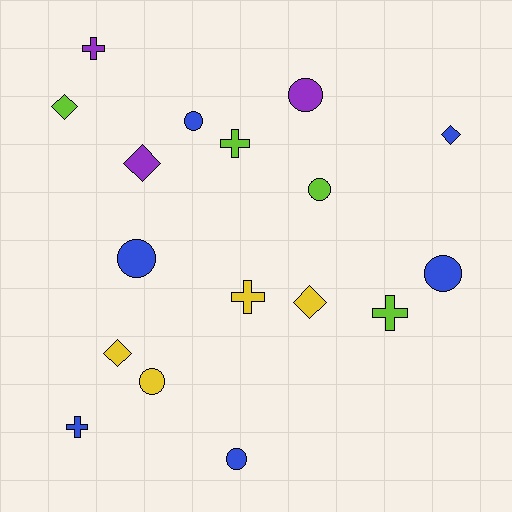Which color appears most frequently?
Blue, with 6 objects.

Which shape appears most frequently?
Circle, with 7 objects.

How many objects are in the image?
There are 17 objects.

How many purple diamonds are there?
There is 1 purple diamond.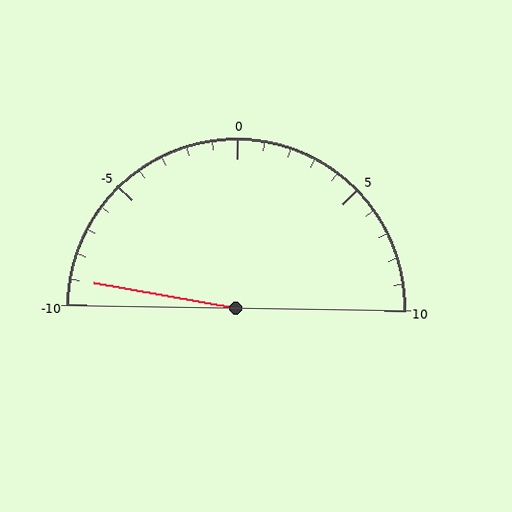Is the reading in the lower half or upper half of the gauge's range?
The reading is in the lower half of the range (-10 to 10).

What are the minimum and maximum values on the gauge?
The gauge ranges from -10 to 10.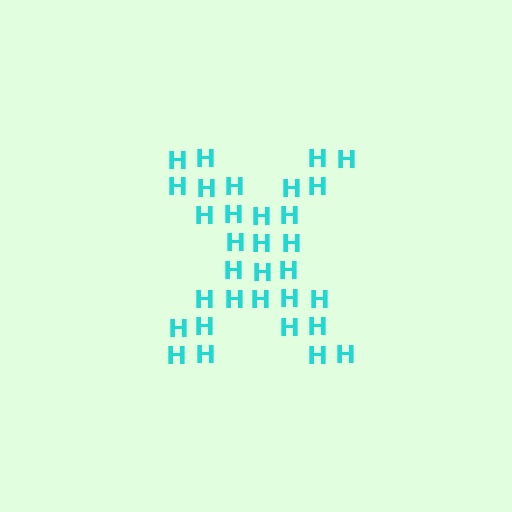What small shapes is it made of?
It is made of small letter H's.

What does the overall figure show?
The overall figure shows the letter X.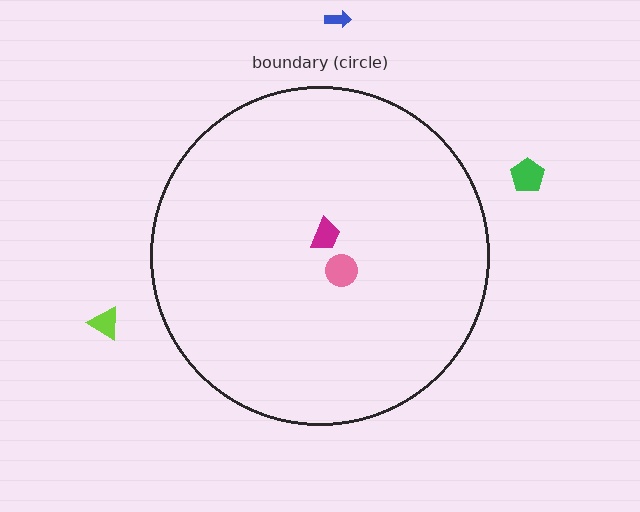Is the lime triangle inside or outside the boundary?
Outside.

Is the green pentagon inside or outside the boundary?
Outside.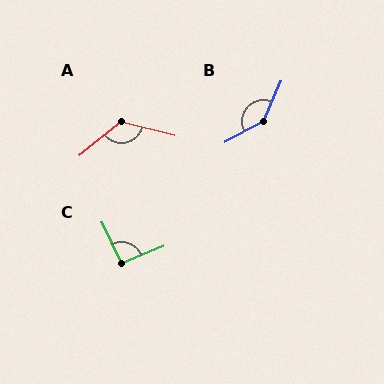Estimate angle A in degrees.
Approximately 126 degrees.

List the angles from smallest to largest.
C (93°), A (126°), B (141°).